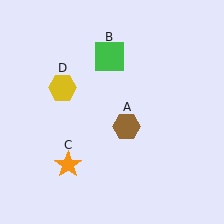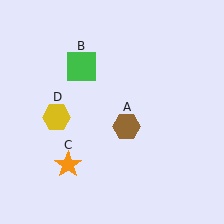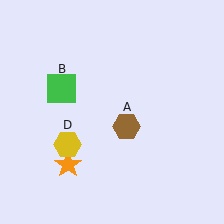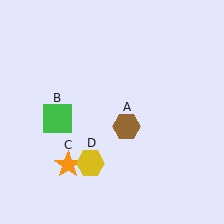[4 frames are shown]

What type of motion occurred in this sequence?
The green square (object B), yellow hexagon (object D) rotated counterclockwise around the center of the scene.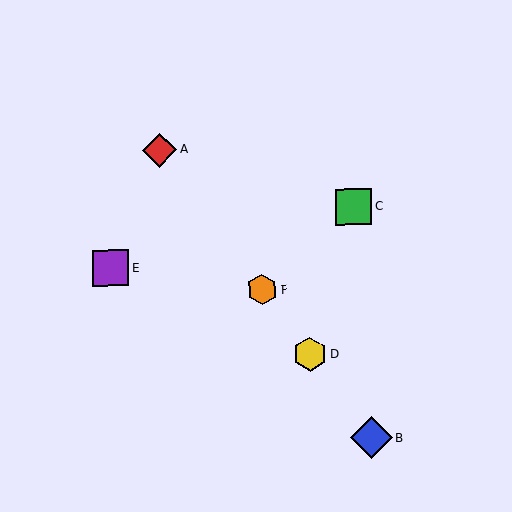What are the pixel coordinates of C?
Object C is at (354, 207).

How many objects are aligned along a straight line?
4 objects (A, B, D, F) are aligned along a straight line.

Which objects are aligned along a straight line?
Objects A, B, D, F are aligned along a straight line.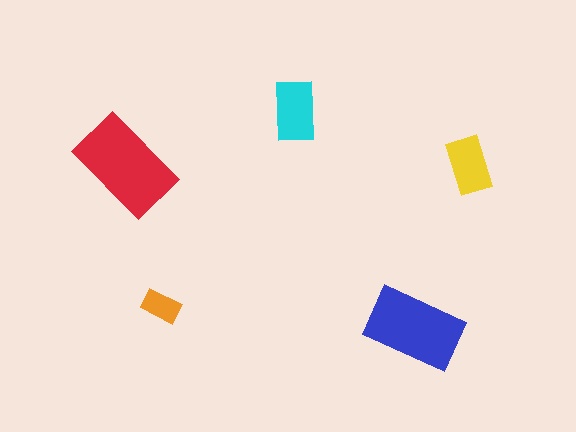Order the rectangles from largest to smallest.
the red one, the blue one, the cyan one, the yellow one, the orange one.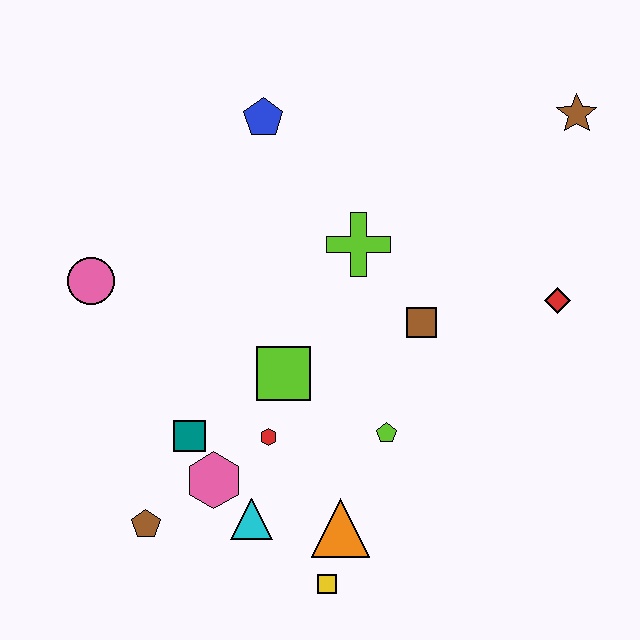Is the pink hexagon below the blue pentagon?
Yes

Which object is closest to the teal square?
The pink hexagon is closest to the teal square.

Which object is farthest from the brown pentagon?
The brown star is farthest from the brown pentagon.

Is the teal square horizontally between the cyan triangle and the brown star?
No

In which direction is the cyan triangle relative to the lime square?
The cyan triangle is below the lime square.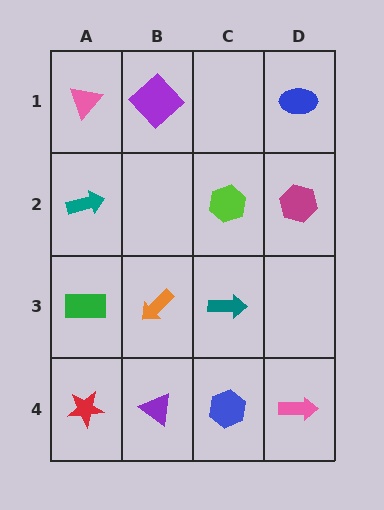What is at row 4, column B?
A purple triangle.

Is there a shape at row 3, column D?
No, that cell is empty.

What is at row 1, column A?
A pink triangle.